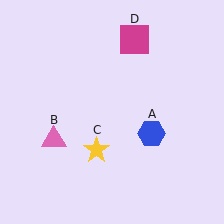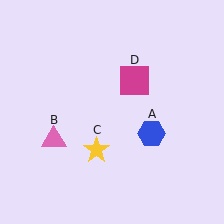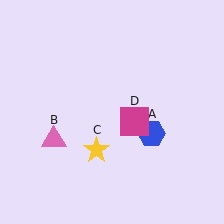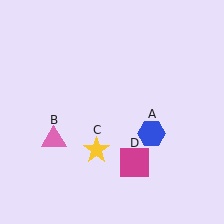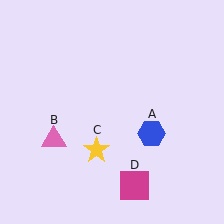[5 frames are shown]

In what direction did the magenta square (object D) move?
The magenta square (object D) moved down.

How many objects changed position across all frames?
1 object changed position: magenta square (object D).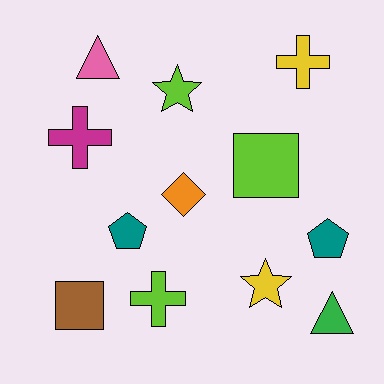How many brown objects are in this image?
There is 1 brown object.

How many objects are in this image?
There are 12 objects.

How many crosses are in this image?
There are 3 crosses.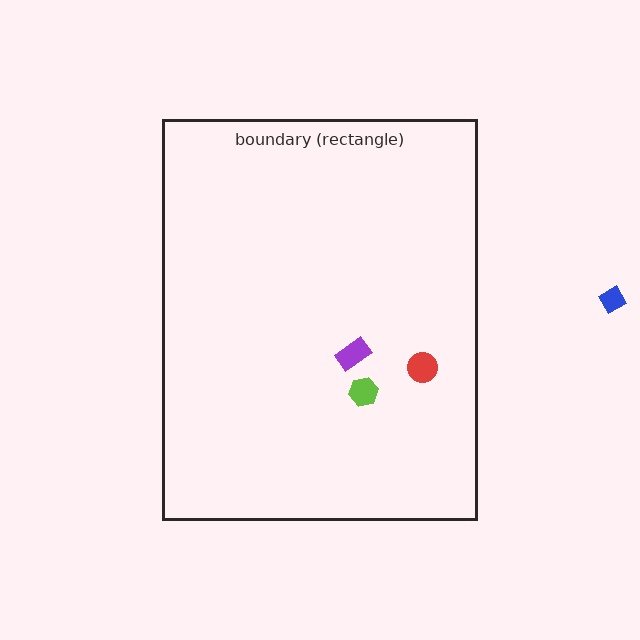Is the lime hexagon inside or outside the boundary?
Inside.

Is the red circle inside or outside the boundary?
Inside.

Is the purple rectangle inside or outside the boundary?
Inside.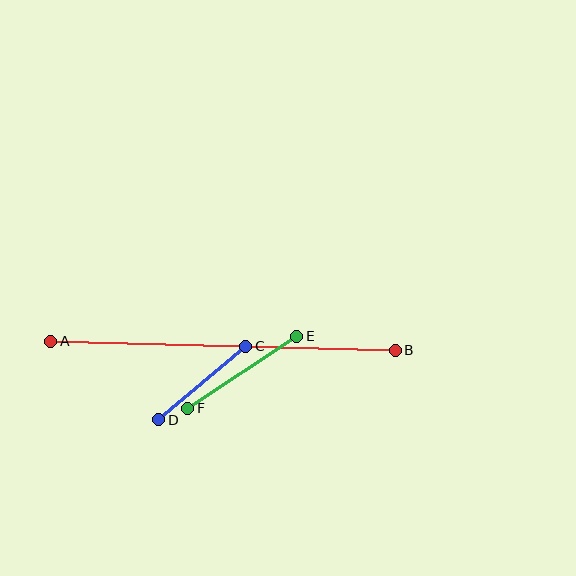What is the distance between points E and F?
The distance is approximately 131 pixels.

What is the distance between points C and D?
The distance is approximately 114 pixels.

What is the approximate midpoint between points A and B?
The midpoint is at approximately (223, 346) pixels.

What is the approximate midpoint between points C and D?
The midpoint is at approximately (202, 383) pixels.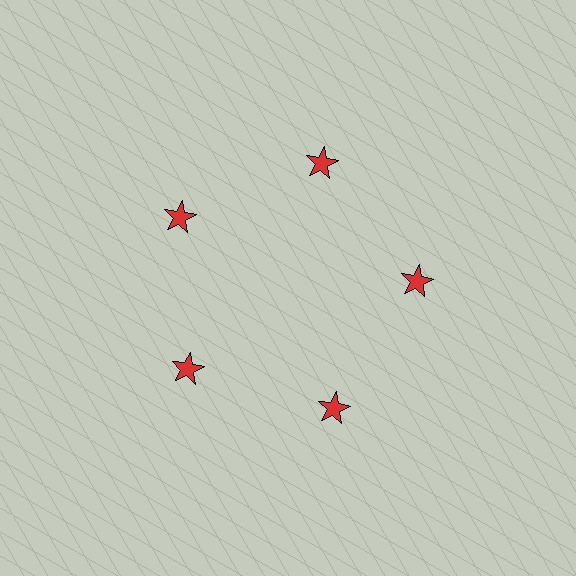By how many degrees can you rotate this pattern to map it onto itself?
The pattern maps onto itself every 72 degrees of rotation.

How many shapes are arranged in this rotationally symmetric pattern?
There are 5 shapes, arranged in 5 groups of 1.